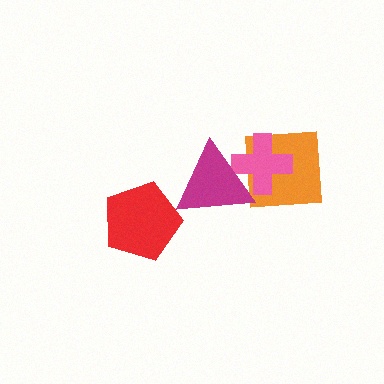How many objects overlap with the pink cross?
2 objects overlap with the pink cross.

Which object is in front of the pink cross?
The magenta triangle is in front of the pink cross.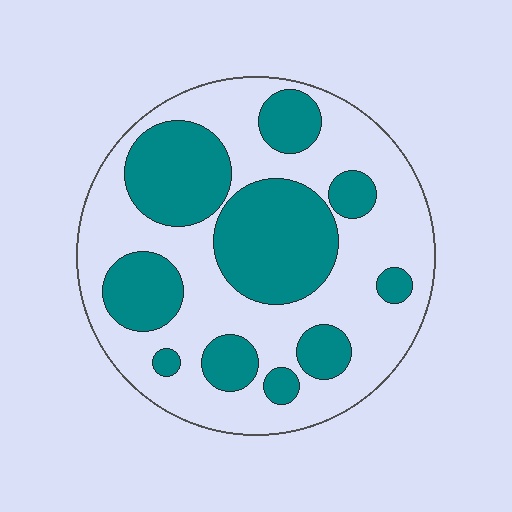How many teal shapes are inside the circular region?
10.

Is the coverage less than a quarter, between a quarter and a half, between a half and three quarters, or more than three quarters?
Between a quarter and a half.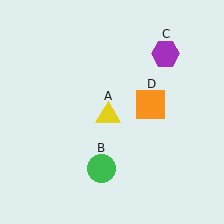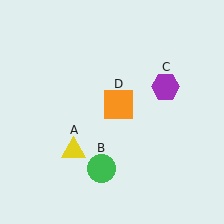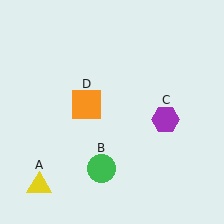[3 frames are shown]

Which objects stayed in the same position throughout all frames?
Green circle (object B) remained stationary.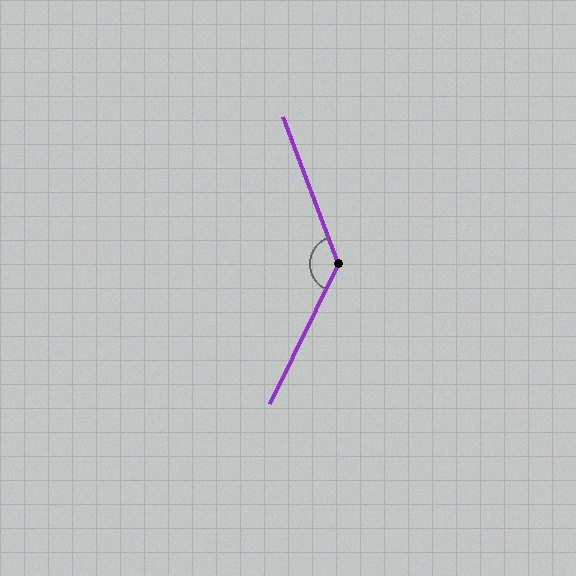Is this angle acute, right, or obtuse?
It is obtuse.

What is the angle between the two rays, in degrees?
Approximately 133 degrees.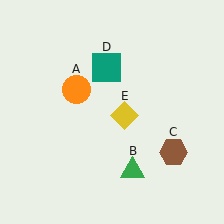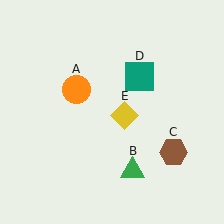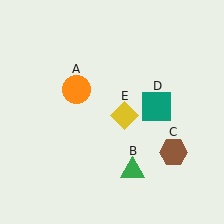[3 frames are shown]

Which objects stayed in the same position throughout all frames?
Orange circle (object A) and green triangle (object B) and brown hexagon (object C) and yellow diamond (object E) remained stationary.